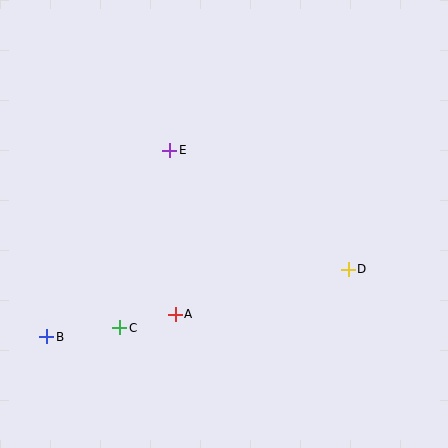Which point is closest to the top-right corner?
Point D is closest to the top-right corner.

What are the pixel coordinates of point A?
Point A is at (175, 314).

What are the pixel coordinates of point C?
Point C is at (120, 328).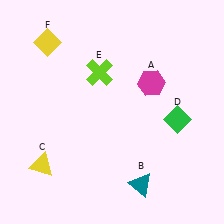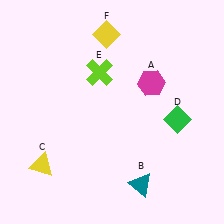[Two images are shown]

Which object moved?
The yellow diamond (F) moved right.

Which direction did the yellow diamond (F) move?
The yellow diamond (F) moved right.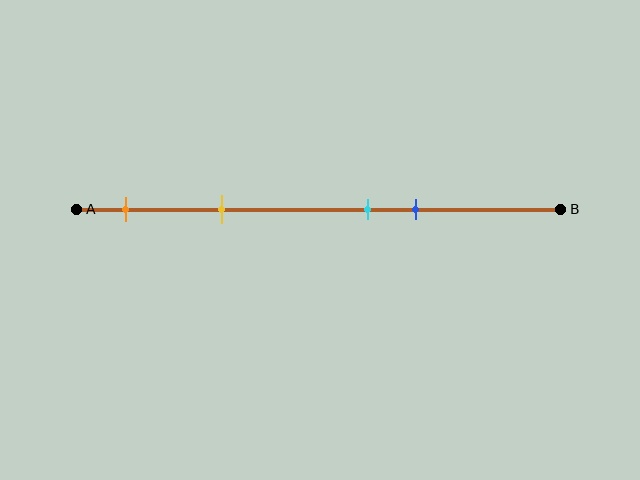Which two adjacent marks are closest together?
The cyan and blue marks are the closest adjacent pair.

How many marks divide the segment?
There are 4 marks dividing the segment.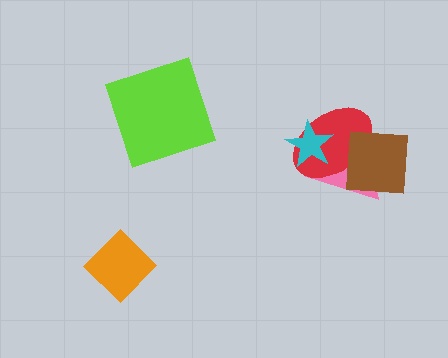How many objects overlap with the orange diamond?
0 objects overlap with the orange diamond.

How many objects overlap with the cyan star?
2 objects overlap with the cyan star.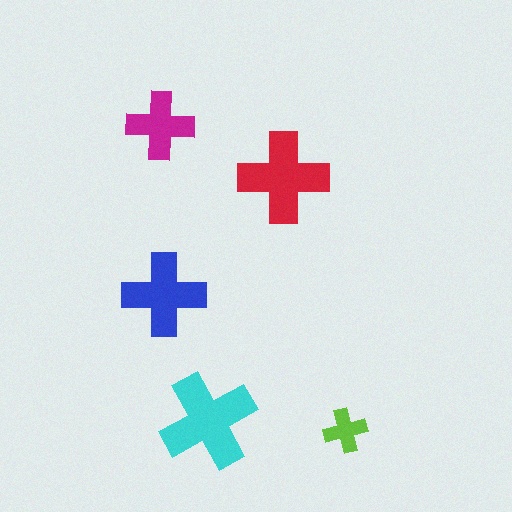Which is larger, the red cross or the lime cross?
The red one.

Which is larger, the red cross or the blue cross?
The red one.